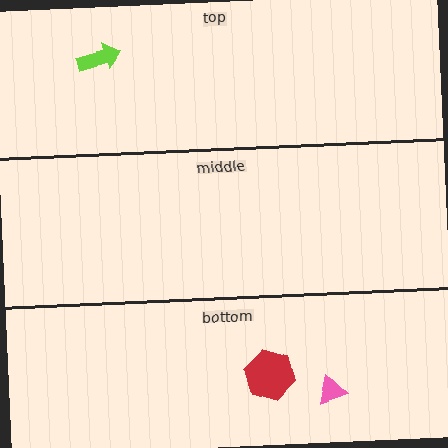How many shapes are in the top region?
1.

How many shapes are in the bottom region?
2.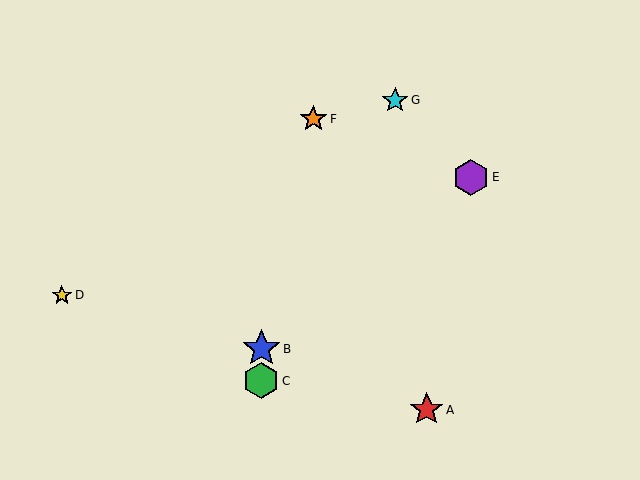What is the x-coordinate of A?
Object A is at x≈427.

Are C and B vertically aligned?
Yes, both are at x≈261.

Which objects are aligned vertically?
Objects B, C are aligned vertically.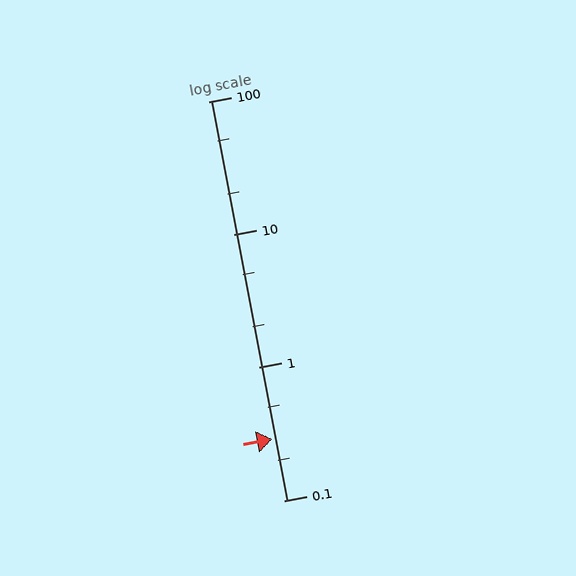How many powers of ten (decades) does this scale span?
The scale spans 3 decades, from 0.1 to 100.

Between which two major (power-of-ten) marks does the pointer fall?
The pointer is between 0.1 and 1.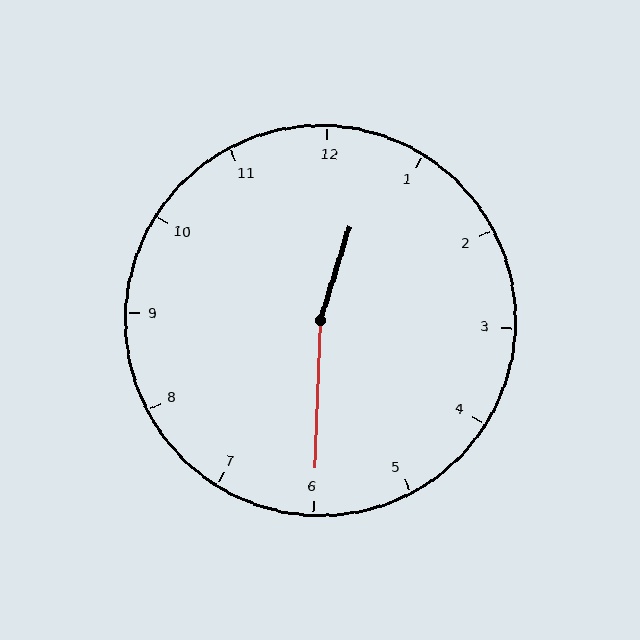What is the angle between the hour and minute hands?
Approximately 165 degrees.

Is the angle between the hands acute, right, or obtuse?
It is obtuse.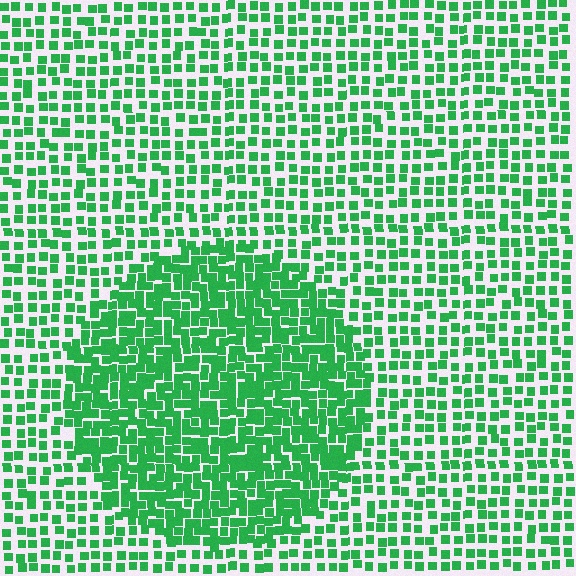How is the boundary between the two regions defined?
The boundary is defined by a change in element density (approximately 1.9x ratio). All elements are the same color, size, and shape.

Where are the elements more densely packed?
The elements are more densely packed inside the circle boundary.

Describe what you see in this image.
The image contains small green elements arranged at two different densities. A circle-shaped region is visible where the elements are more densely packed than the surrounding area.